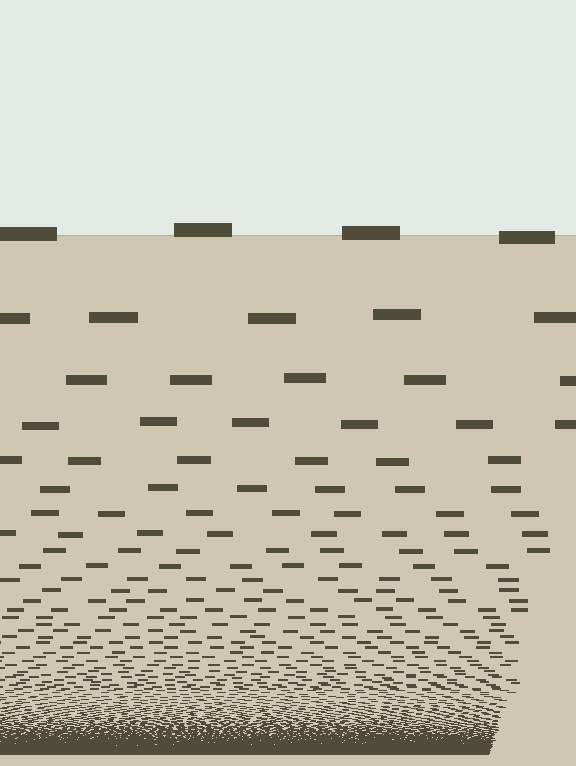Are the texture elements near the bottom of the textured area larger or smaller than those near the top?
Smaller. The gradient is inverted — elements near the bottom are smaller and denser.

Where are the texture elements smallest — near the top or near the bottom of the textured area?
Near the bottom.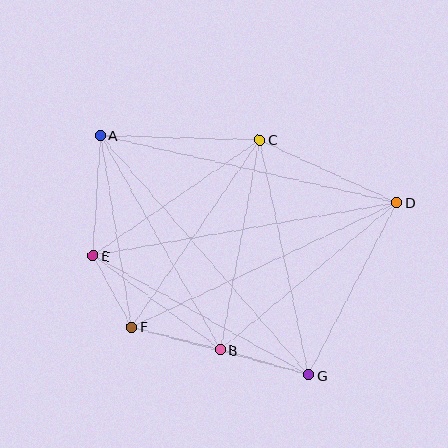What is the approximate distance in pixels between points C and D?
The distance between C and D is approximately 151 pixels.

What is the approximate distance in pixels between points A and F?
The distance between A and F is approximately 194 pixels.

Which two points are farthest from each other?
Points A and G are farthest from each other.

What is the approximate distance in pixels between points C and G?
The distance between C and G is approximately 240 pixels.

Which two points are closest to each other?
Points E and F are closest to each other.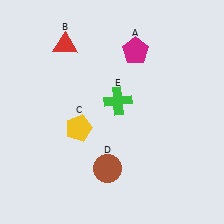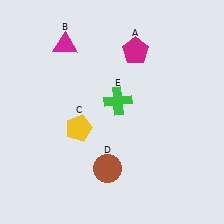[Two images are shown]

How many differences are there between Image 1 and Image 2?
There is 1 difference between the two images.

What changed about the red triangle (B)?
In Image 1, B is red. In Image 2, it changed to magenta.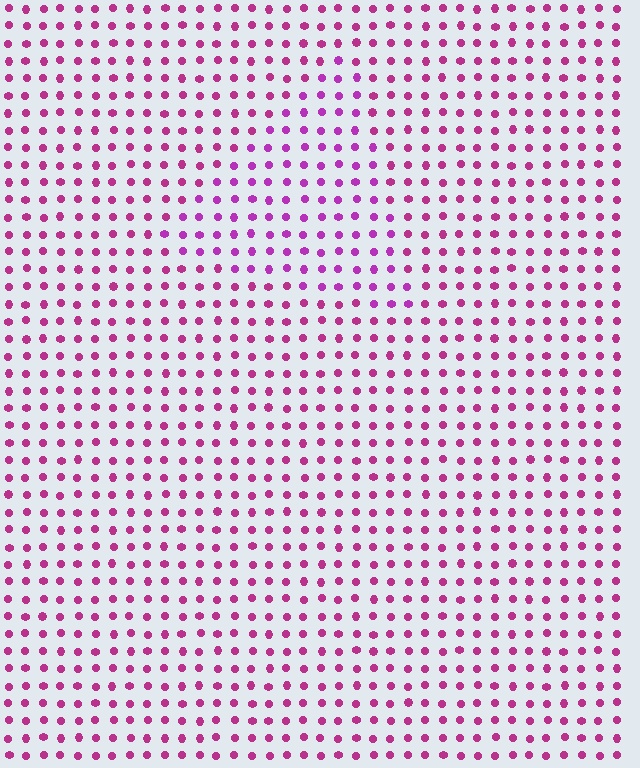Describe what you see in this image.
The image is filled with small magenta elements in a uniform arrangement. A triangle-shaped region is visible where the elements are tinted to a slightly different hue, forming a subtle color boundary.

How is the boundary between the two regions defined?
The boundary is defined purely by a slight shift in hue (about 22 degrees). Spacing, size, and orientation are identical on both sides.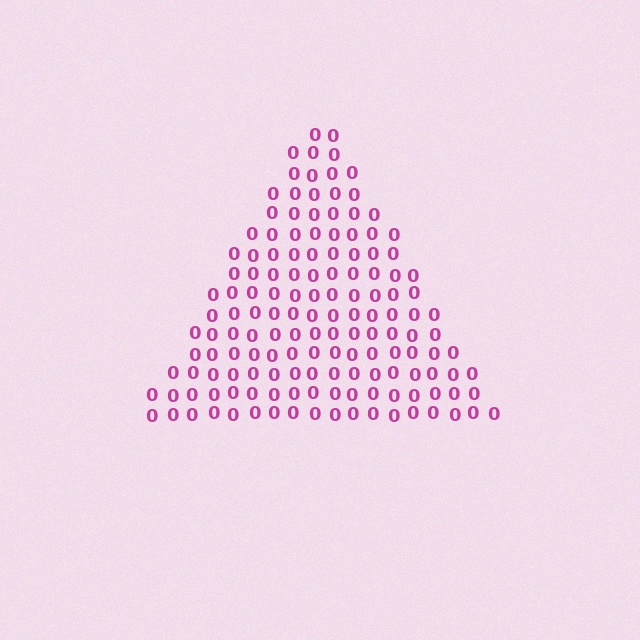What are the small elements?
The small elements are digit 0's.